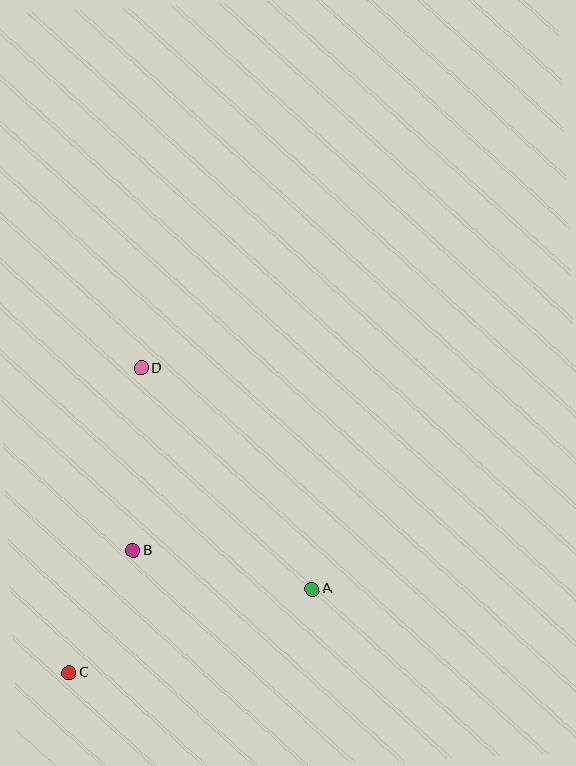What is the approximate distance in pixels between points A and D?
The distance between A and D is approximately 279 pixels.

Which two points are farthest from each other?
Points C and D are farthest from each other.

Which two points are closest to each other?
Points B and C are closest to each other.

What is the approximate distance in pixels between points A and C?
The distance between A and C is approximately 257 pixels.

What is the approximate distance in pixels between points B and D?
The distance between B and D is approximately 183 pixels.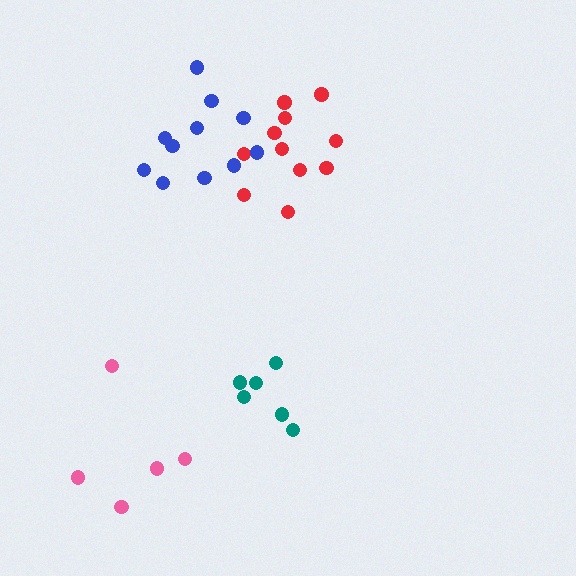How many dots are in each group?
Group 1: 6 dots, Group 2: 11 dots, Group 3: 5 dots, Group 4: 11 dots (33 total).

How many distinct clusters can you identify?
There are 4 distinct clusters.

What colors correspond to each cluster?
The clusters are colored: teal, red, pink, blue.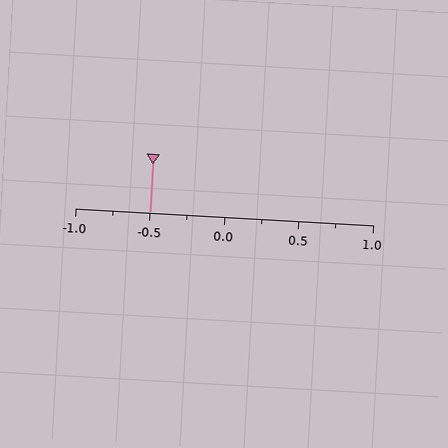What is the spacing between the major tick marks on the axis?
The major ticks are spaced 0.5 apart.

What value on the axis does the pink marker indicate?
The marker indicates approximately -0.5.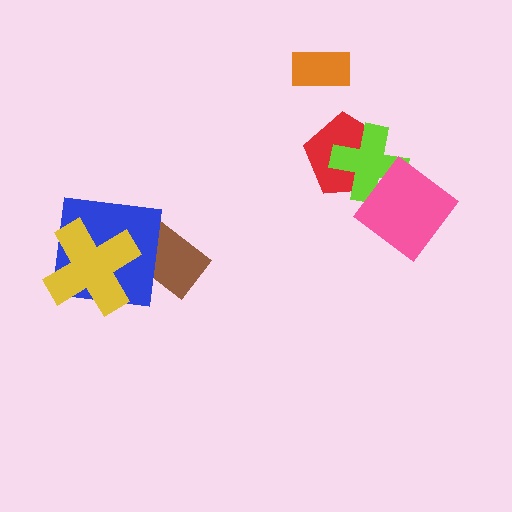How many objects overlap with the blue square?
2 objects overlap with the blue square.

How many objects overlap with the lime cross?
2 objects overlap with the lime cross.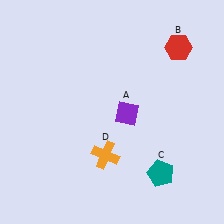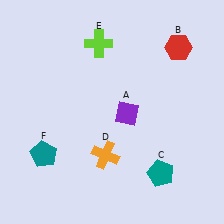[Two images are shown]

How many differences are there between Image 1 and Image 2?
There are 2 differences between the two images.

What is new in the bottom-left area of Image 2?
A teal pentagon (F) was added in the bottom-left area of Image 2.